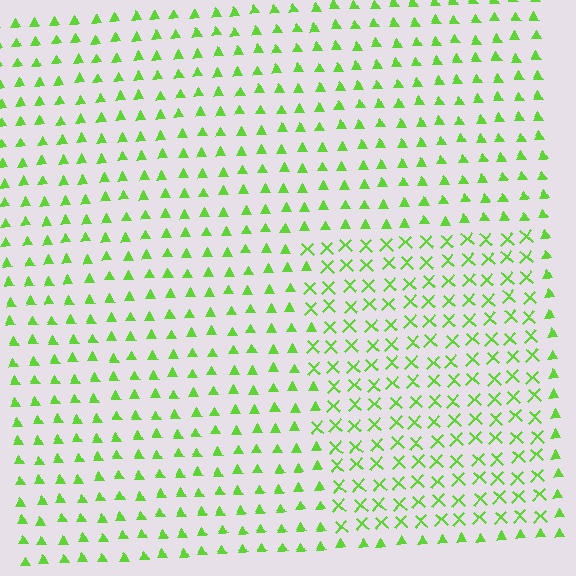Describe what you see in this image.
The image is filled with small lime elements arranged in a uniform grid. A rectangle-shaped region contains X marks, while the surrounding area contains triangles. The boundary is defined purely by the change in element shape.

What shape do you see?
I see a rectangle.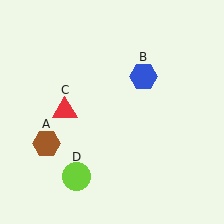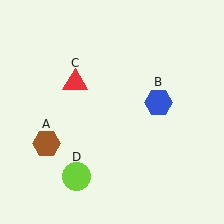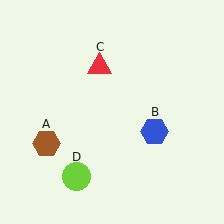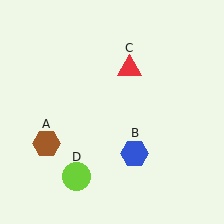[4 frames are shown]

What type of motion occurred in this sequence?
The blue hexagon (object B), red triangle (object C) rotated clockwise around the center of the scene.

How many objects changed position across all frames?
2 objects changed position: blue hexagon (object B), red triangle (object C).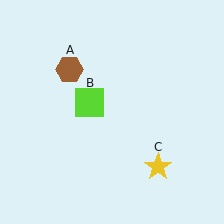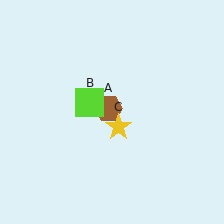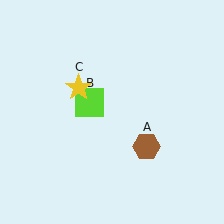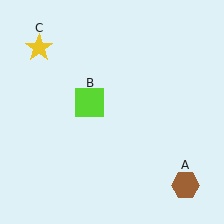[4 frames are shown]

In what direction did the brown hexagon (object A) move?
The brown hexagon (object A) moved down and to the right.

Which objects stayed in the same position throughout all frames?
Lime square (object B) remained stationary.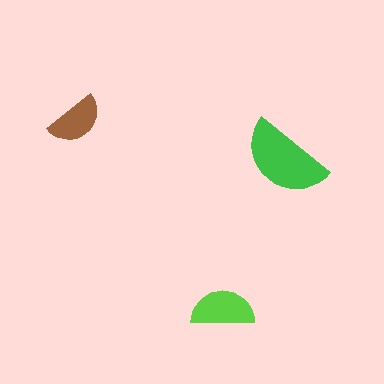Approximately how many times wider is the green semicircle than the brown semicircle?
About 1.5 times wider.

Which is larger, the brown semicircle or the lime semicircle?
The lime one.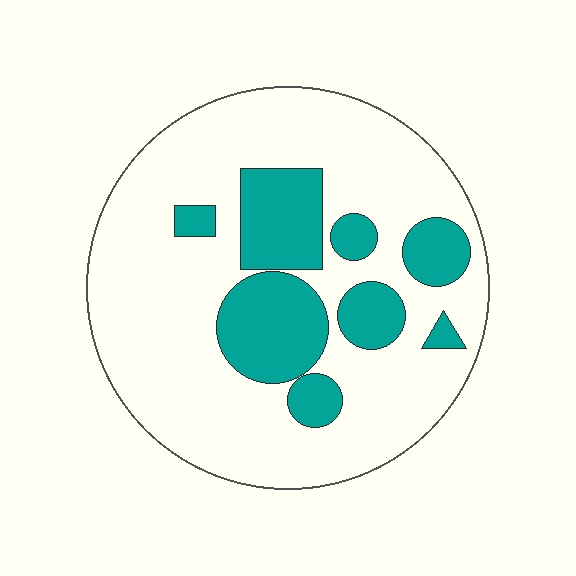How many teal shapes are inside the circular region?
8.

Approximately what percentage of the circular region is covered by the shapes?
Approximately 25%.